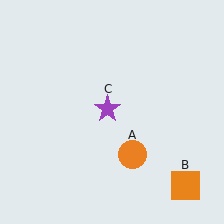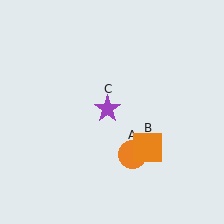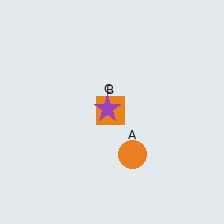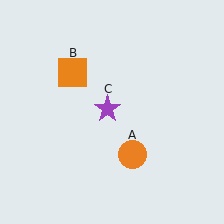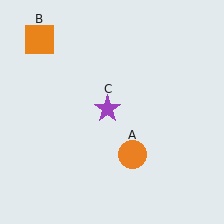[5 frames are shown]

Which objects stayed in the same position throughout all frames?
Orange circle (object A) and purple star (object C) remained stationary.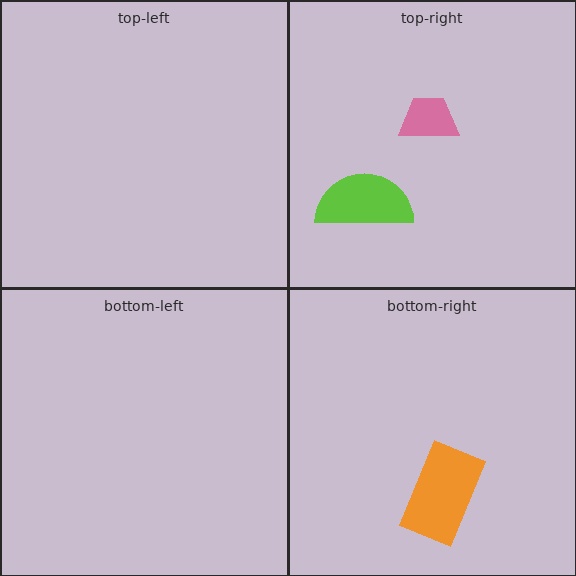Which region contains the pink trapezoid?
The top-right region.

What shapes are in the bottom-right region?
The orange rectangle.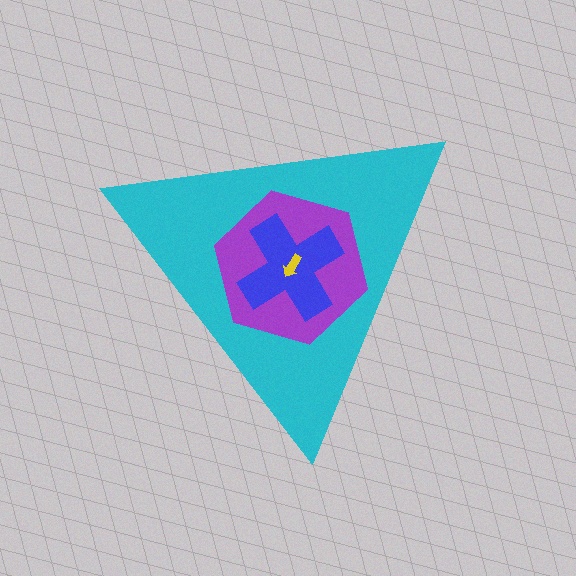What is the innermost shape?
The yellow arrow.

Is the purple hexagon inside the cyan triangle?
Yes.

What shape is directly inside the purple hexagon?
The blue cross.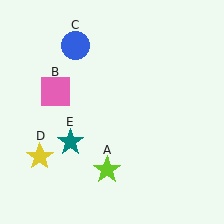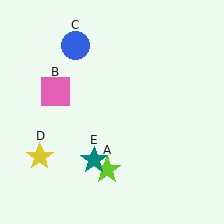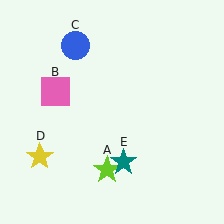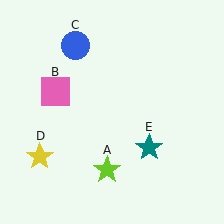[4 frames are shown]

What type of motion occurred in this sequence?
The teal star (object E) rotated counterclockwise around the center of the scene.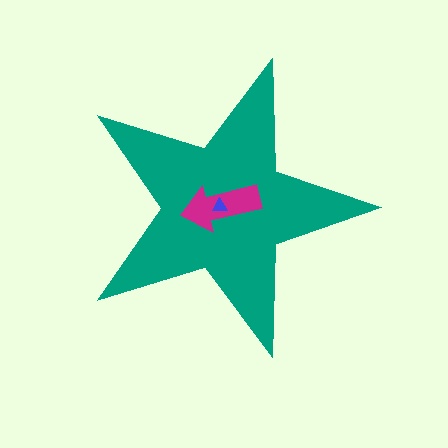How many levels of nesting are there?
3.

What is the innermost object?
The blue triangle.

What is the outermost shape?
The teal star.